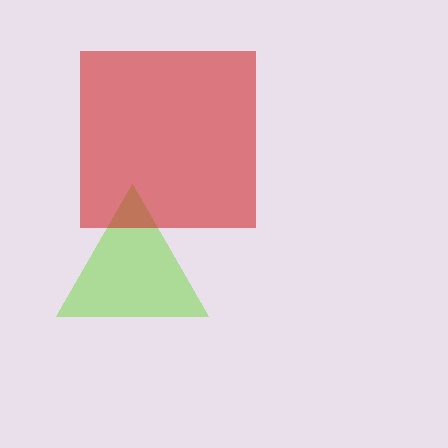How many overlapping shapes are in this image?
There are 2 overlapping shapes in the image.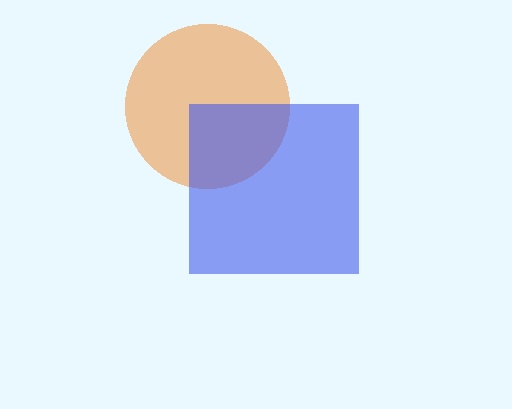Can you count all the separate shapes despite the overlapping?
Yes, there are 2 separate shapes.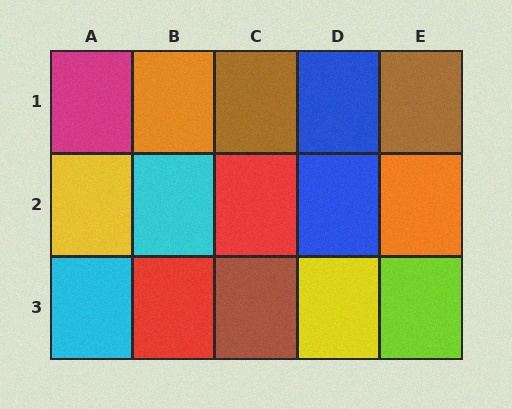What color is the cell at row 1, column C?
Brown.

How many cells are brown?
3 cells are brown.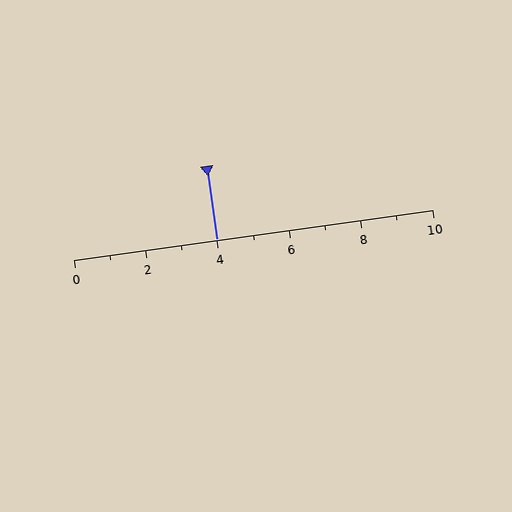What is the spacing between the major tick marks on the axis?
The major ticks are spaced 2 apart.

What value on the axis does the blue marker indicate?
The marker indicates approximately 4.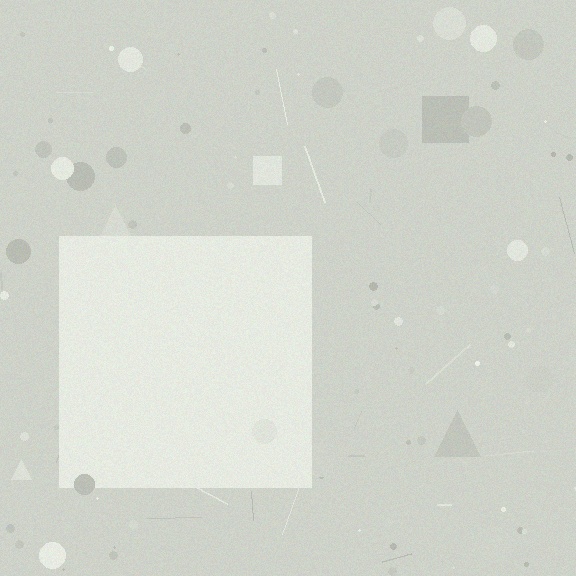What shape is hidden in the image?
A square is hidden in the image.